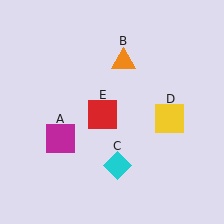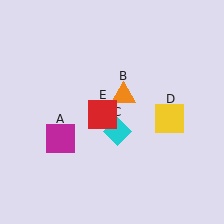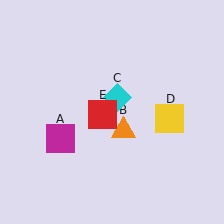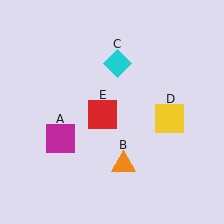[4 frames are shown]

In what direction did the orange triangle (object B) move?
The orange triangle (object B) moved down.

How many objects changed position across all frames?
2 objects changed position: orange triangle (object B), cyan diamond (object C).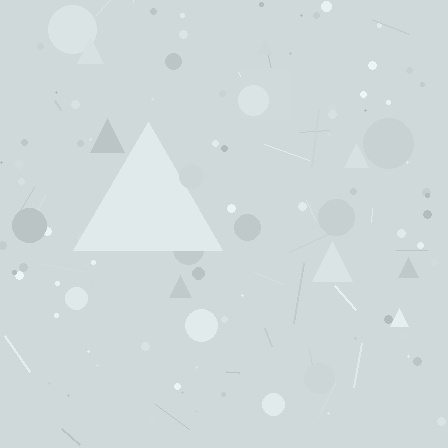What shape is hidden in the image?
A triangle is hidden in the image.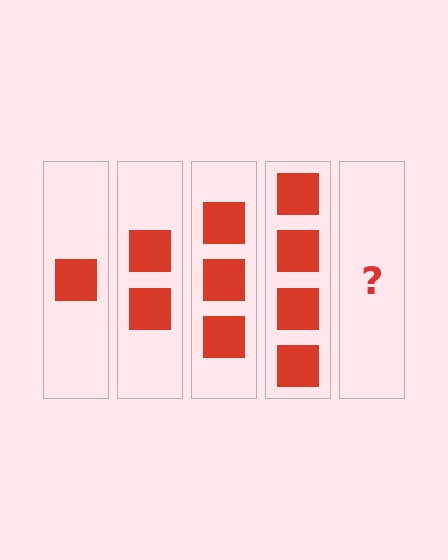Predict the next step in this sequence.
The next step is 5 squares.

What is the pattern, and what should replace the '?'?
The pattern is that each step adds one more square. The '?' should be 5 squares.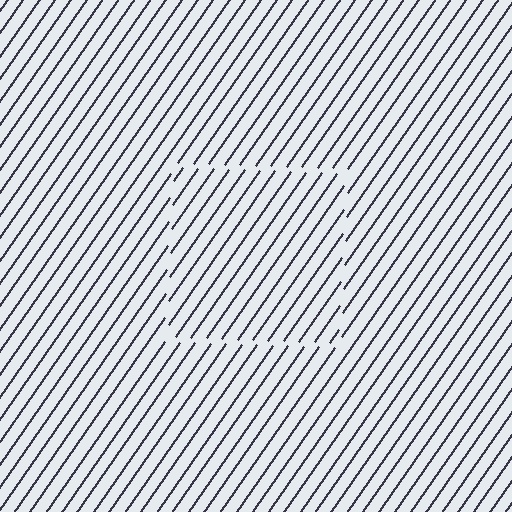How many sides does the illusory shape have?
4 sides — the line-ends trace a square.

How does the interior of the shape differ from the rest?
The interior of the shape contains the same grating, shifted by half a period — the contour is defined by the phase discontinuity where line-ends from the inner and outer gratings abut.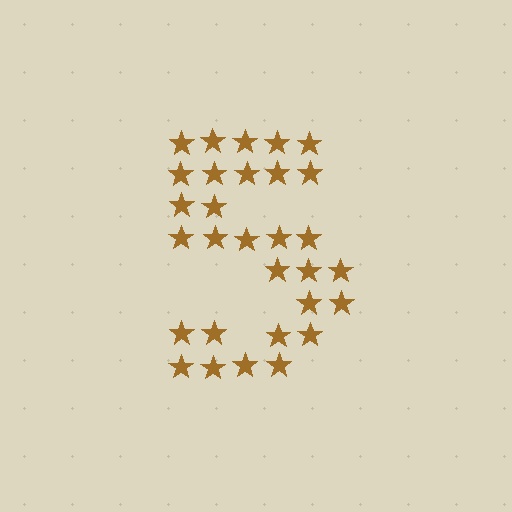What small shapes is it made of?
It is made of small stars.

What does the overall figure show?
The overall figure shows the digit 5.